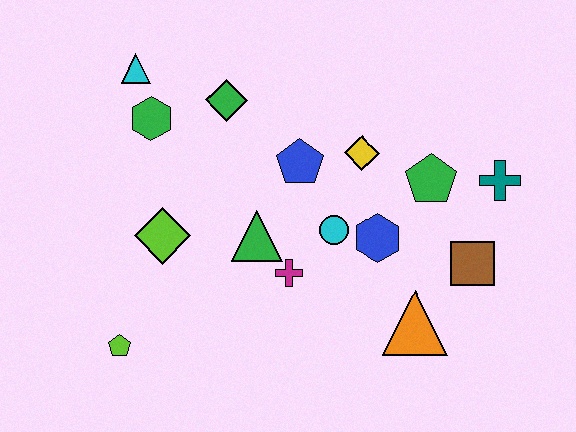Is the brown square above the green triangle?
No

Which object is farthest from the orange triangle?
The cyan triangle is farthest from the orange triangle.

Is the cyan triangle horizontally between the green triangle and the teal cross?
No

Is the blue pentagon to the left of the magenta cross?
No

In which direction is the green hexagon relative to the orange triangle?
The green hexagon is to the left of the orange triangle.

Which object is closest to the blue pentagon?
The yellow diamond is closest to the blue pentagon.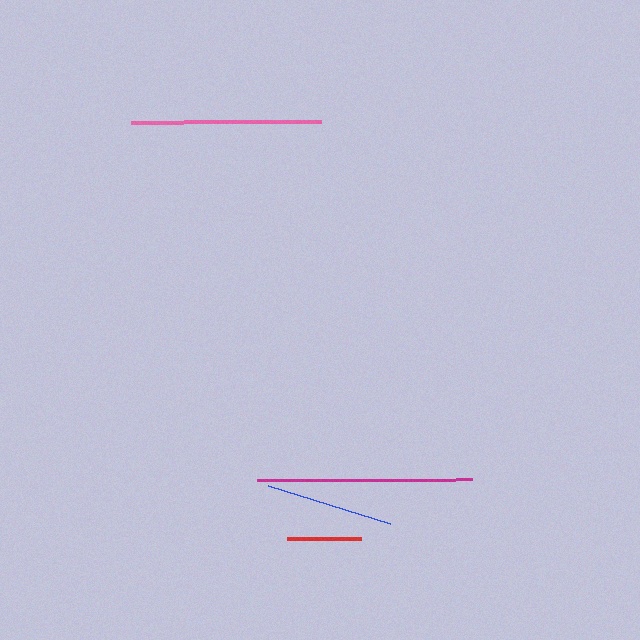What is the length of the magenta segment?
The magenta segment is approximately 216 pixels long.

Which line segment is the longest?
The magenta line is the longest at approximately 216 pixels.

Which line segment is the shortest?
The red line is the shortest at approximately 75 pixels.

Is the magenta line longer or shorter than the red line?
The magenta line is longer than the red line.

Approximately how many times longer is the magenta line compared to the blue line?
The magenta line is approximately 1.7 times the length of the blue line.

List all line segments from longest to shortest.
From longest to shortest: magenta, pink, blue, red.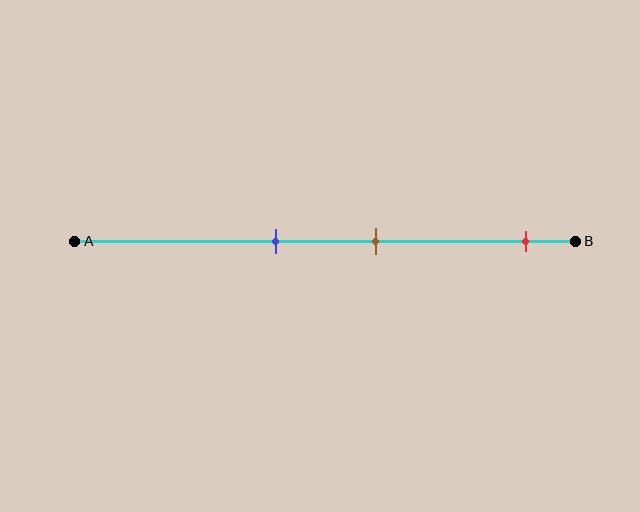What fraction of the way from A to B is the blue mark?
The blue mark is approximately 40% (0.4) of the way from A to B.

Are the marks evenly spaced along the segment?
No, the marks are not evenly spaced.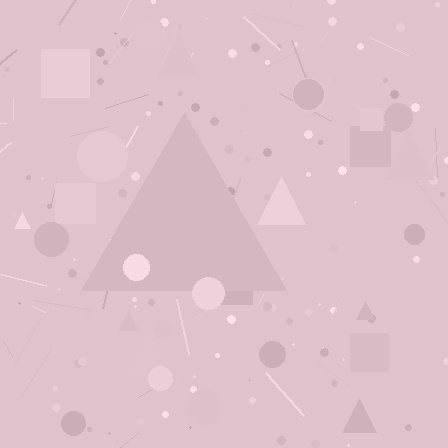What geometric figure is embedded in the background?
A triangle is embedded in the background.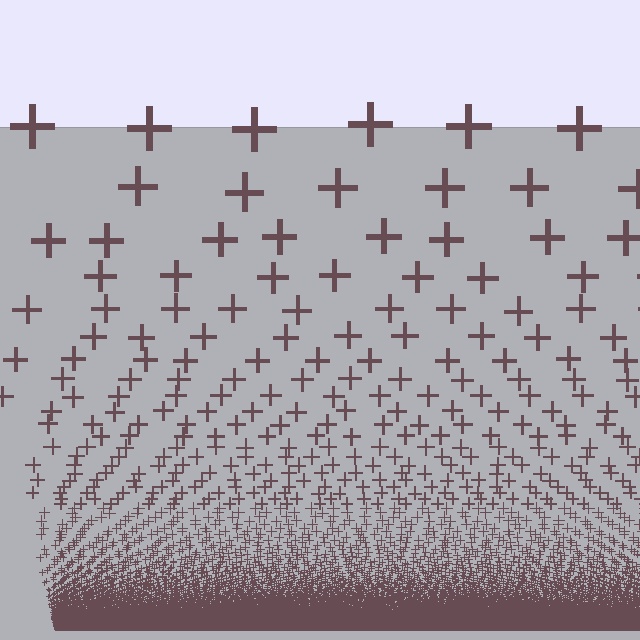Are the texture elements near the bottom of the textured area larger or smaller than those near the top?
Smaller. The gradient is inverted — elements near the bottom are smaller and denser.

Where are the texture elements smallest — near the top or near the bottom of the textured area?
Near the bottom.